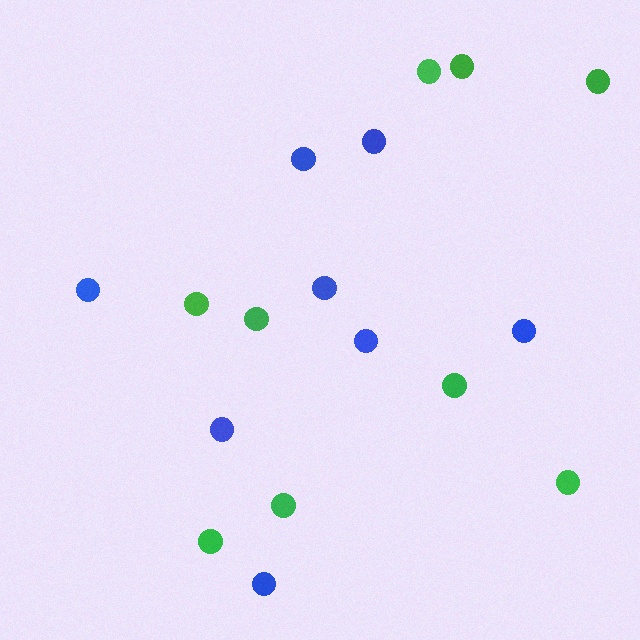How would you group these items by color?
There are 2 groups: one group of blue circles (8) and one group of green circles (9).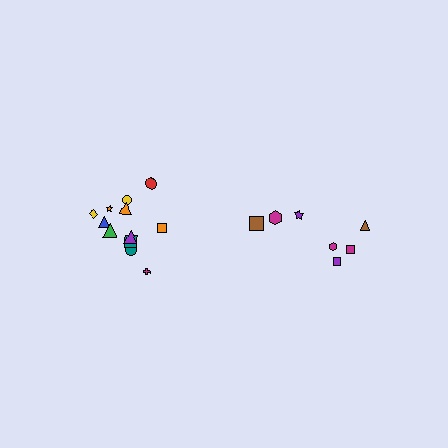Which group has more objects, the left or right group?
The left group.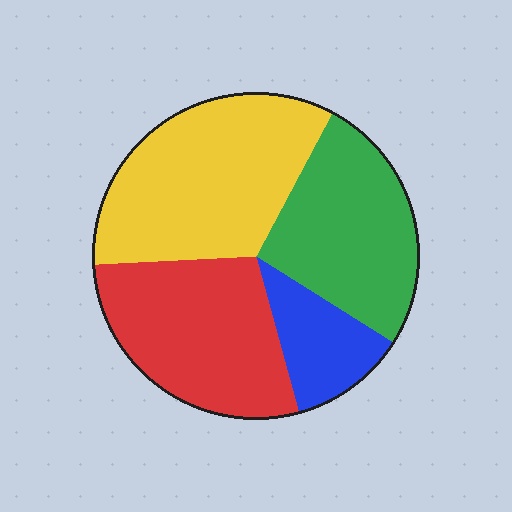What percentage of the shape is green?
Green takes up about one quarter (1/4) of the shape.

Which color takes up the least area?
Blue, at roughly 10%.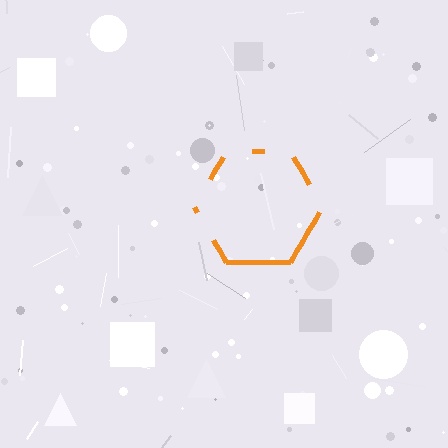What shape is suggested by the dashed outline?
The dashed outline suggests a hexagon.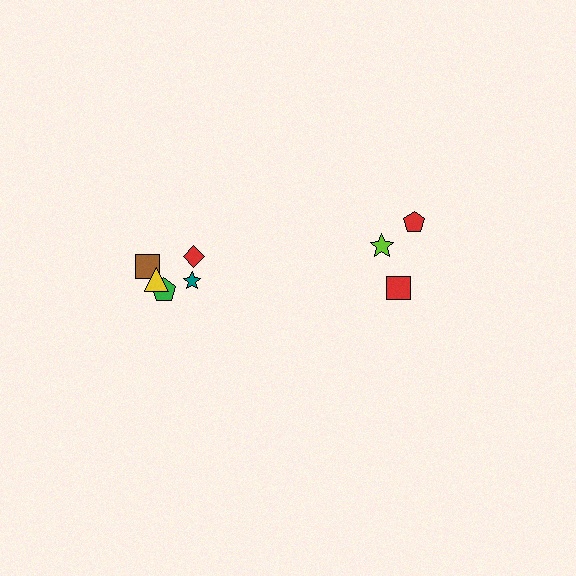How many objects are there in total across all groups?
There are 8 objects.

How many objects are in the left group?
There are 5 objects.